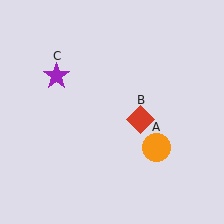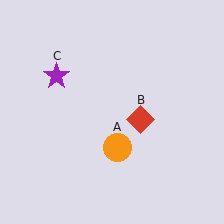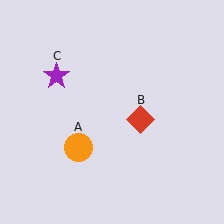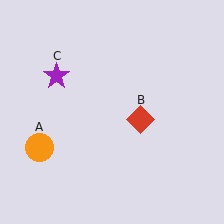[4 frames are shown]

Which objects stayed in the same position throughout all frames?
Red diamond (object B) and purple star (object C) remained stationary.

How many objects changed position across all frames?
1 object changed position: orange circle (object A).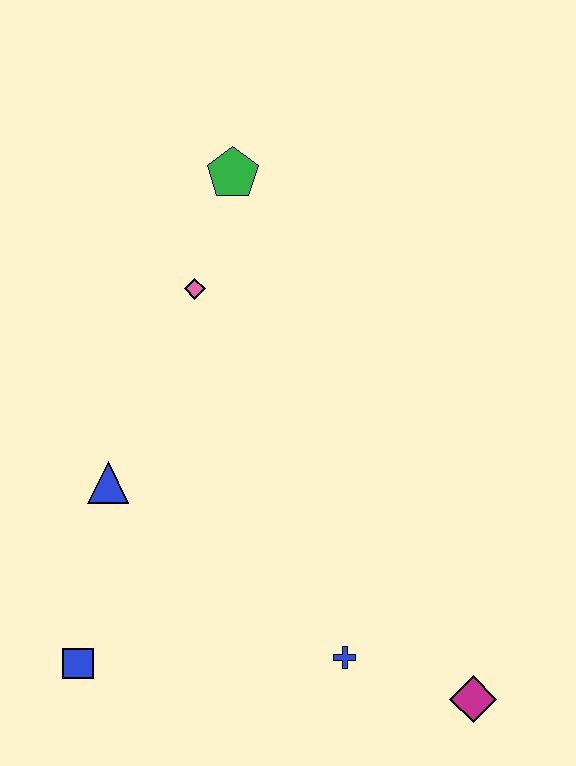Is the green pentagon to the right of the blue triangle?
Yes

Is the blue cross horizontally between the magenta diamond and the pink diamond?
Yes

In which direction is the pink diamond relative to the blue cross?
The pink diamond is above the blue cross.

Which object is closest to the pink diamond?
The green pentagon is closest to the pink diamond.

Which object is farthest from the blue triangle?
The magenta diamond is farthest from the blue triangle.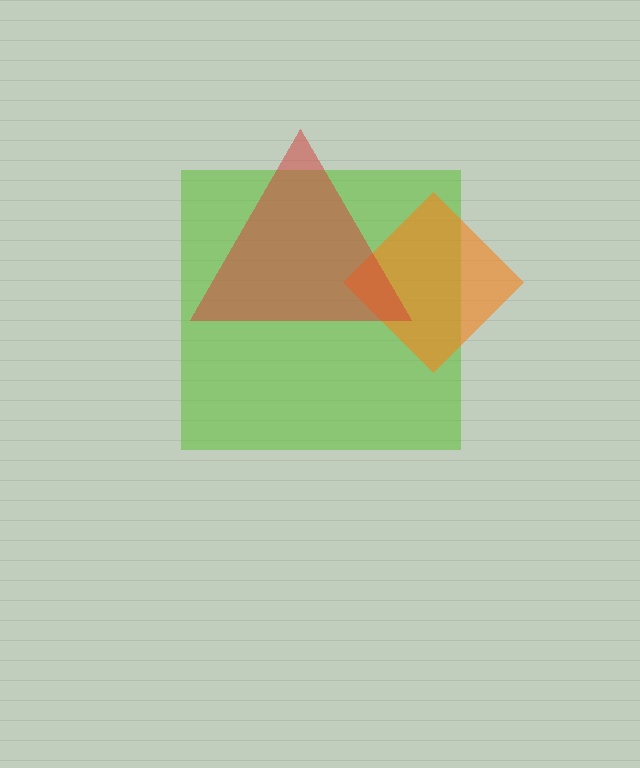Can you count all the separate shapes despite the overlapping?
Yes, there are 3 separate shapes.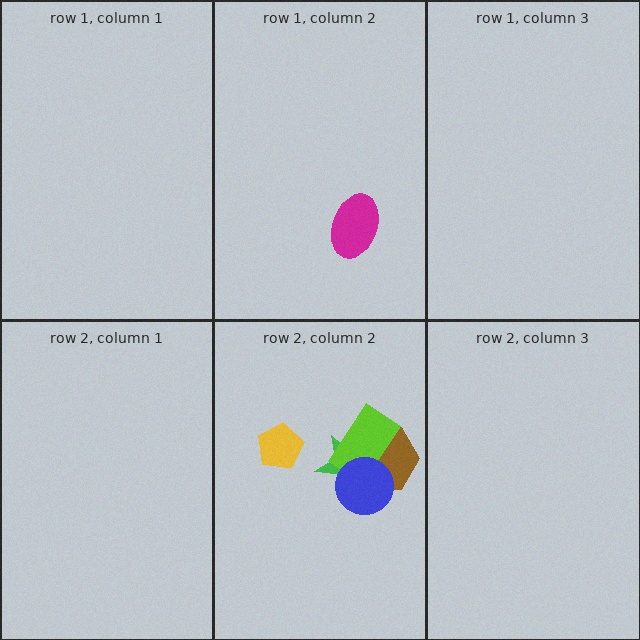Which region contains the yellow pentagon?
The row 2, column 2 region.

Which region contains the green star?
The row 2, column 2 region.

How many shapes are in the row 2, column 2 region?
5.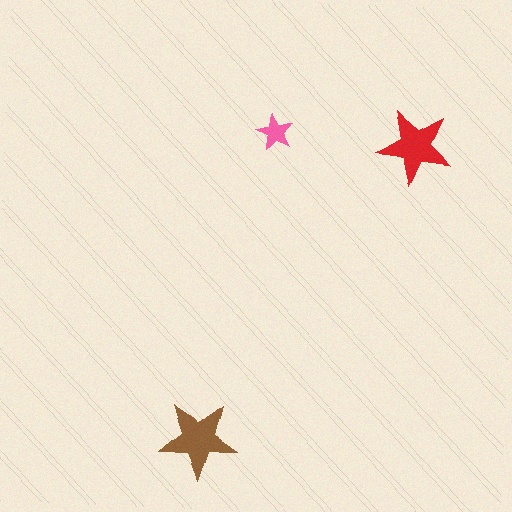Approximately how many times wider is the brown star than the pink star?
About 2 times wider.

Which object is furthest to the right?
The red star is rightmost.